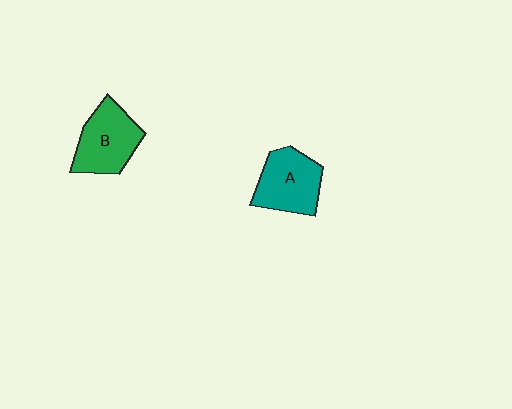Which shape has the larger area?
Shape B (green).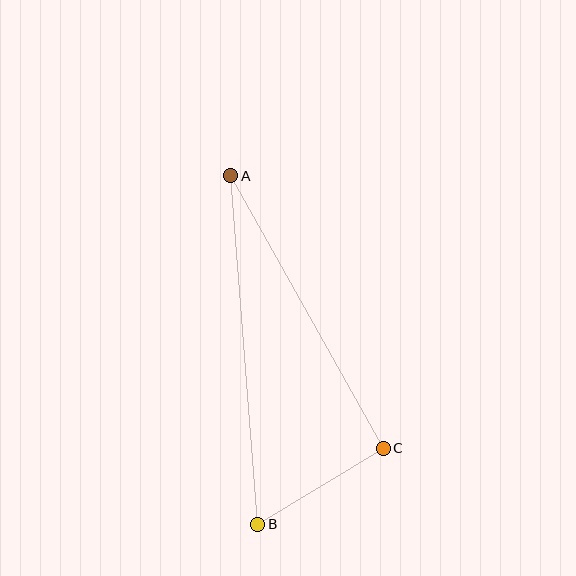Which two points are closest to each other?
Points B and C are closest to each other.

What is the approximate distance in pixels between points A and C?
The distance between A and C is approximately 312 pixels.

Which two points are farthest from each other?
Points A and B are farthest from each other.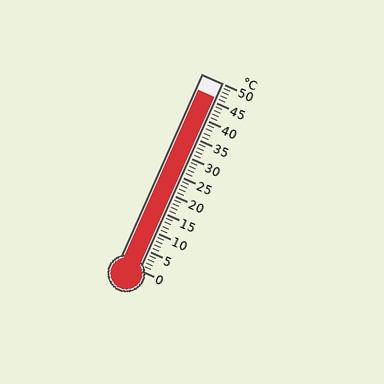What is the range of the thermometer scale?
The thermometer scale ranges from 0°C to 50°C.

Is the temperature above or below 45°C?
The temperature is above 45°C.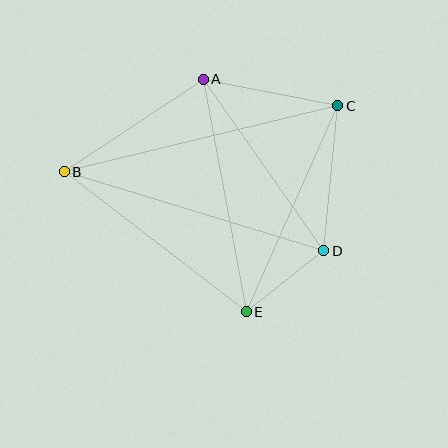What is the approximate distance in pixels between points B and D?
The distance between B and D is approximately 272 pixels.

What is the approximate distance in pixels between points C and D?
The distance between C and D is approximately 146 pixels.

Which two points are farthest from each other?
Points B and C are farthest from each other.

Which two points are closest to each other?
Points D and E are closest to each other.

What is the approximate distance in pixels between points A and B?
The distance between A and B is approximately 167 pixels.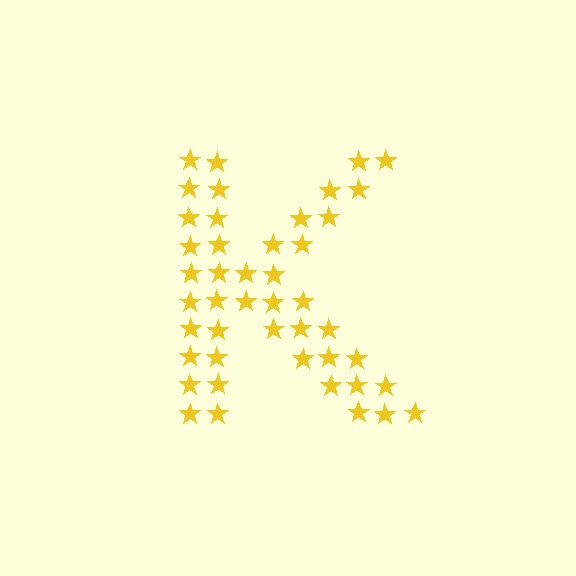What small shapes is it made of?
It is made of small stars.